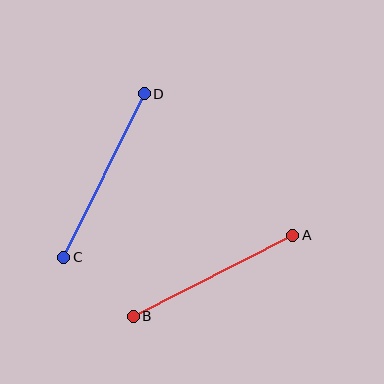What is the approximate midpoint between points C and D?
The midpoint is at approximately (104, 175) pixels.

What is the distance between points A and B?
The distance is approximately 179 pixels.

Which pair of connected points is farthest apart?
Points C and D are farthest apart.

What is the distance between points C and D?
The distance is approximately 182 pixels.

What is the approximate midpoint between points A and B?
The midpoint is at approximately (213, 276) pixels.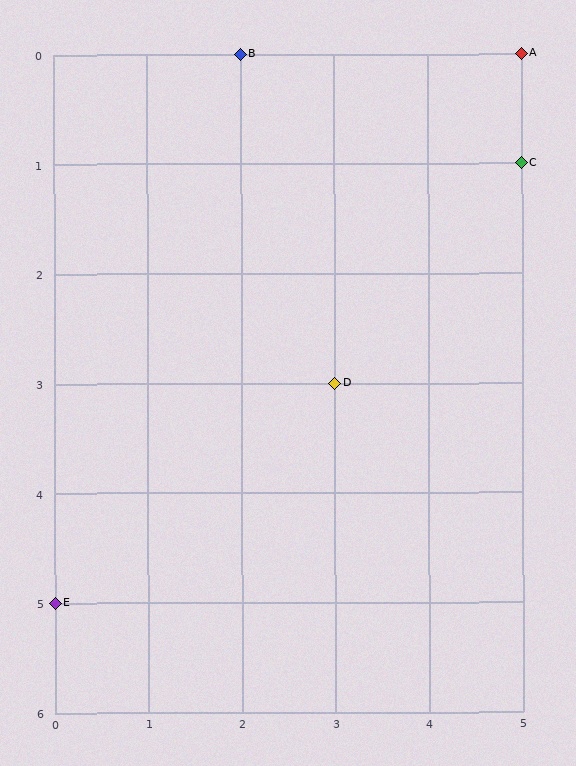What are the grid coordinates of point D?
Point D is at grid coordinates (3, 3).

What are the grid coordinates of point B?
Point B is at grid coordinates (2, 0).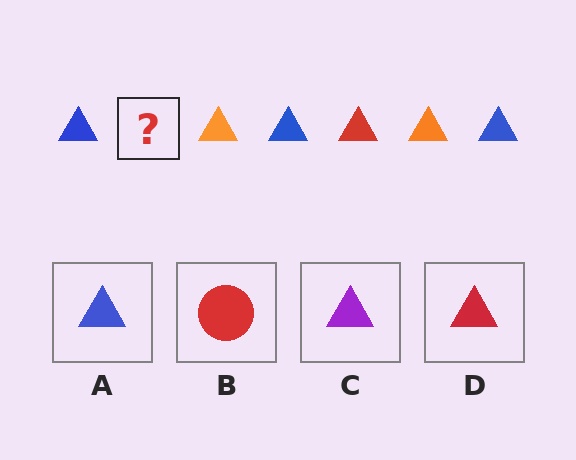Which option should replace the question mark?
Option D.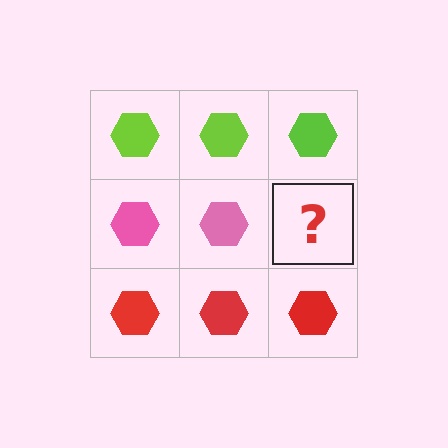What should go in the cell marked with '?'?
The missing cell should contain a pink hexagon.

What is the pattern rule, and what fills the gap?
The rule is that each row has a consistent color. The gap should be filled with a pink hexagon.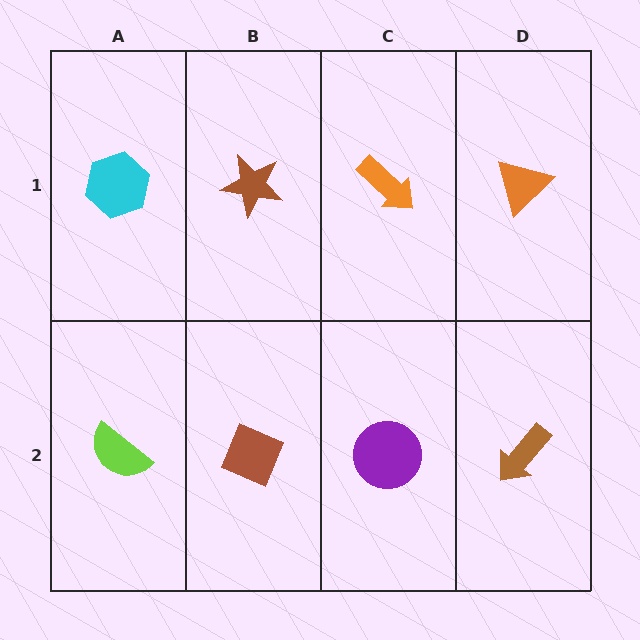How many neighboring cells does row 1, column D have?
2.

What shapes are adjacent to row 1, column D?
A brown arrow (row 2, column D), an orange arrow (row 1, column C).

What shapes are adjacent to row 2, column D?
An orange triangle (row 1, column D), a purple circle (row 2, column C).